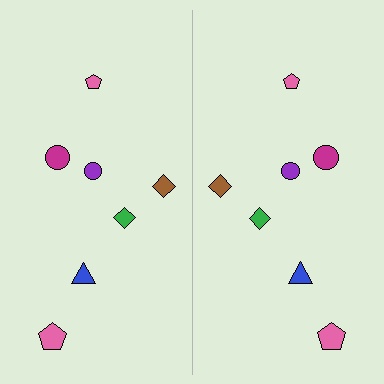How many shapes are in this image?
There are 14 shapes in this image.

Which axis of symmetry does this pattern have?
The pattern has a vertical axis of symmetry running through the center of the image.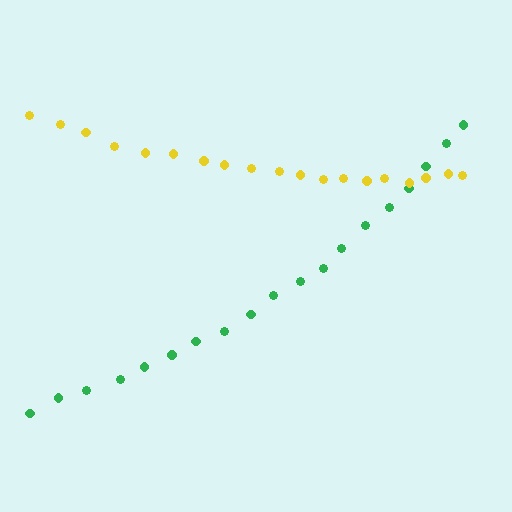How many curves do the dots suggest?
There are 2 distinct paths.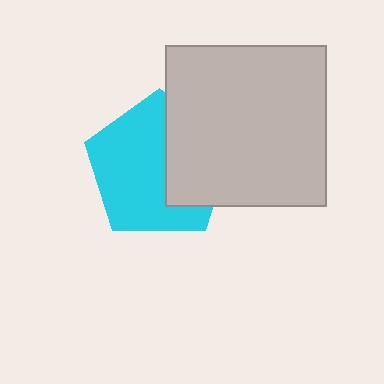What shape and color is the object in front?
The object in front is a light gray square.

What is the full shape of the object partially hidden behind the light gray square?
The partially hidden object is a cyan pentagon.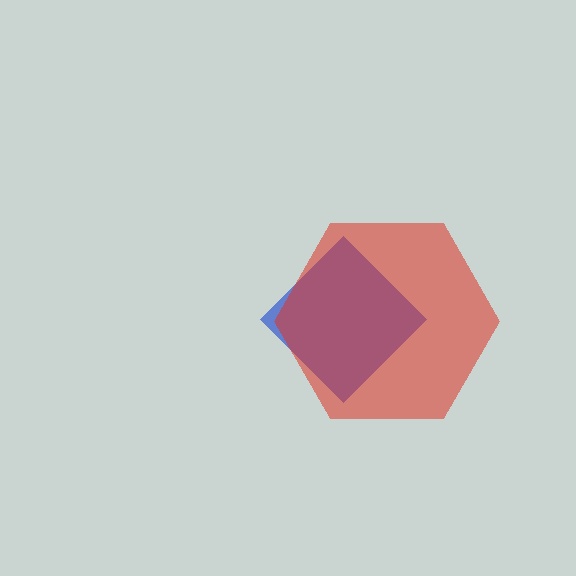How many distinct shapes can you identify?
There are 2 distinct shapes: a blue diamond, a red hexagon.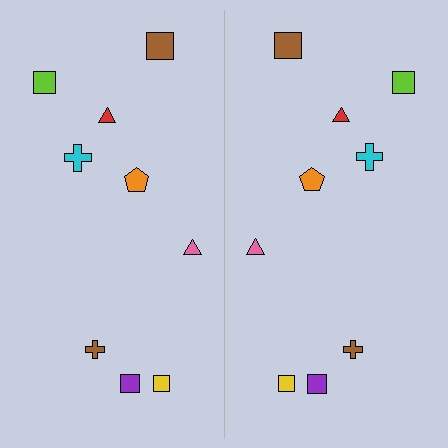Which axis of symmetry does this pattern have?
The pattern has a vertical axis of symmetry running through the center of the image.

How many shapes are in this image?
There are 18 shapes in this image.